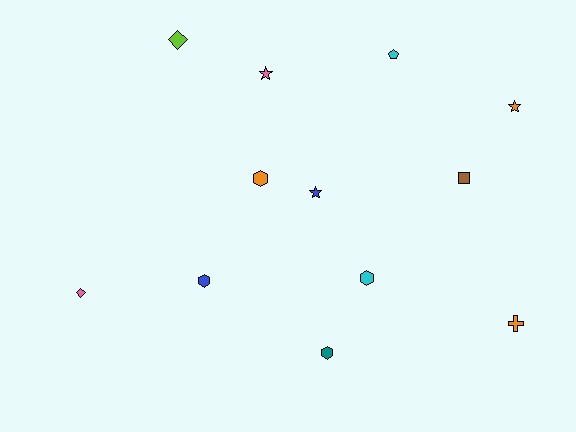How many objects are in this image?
There are 12 objects.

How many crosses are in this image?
There is 1 cross.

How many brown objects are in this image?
There is 1 brown object.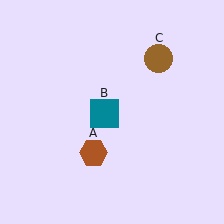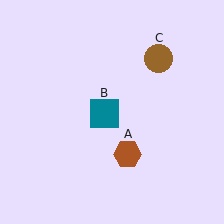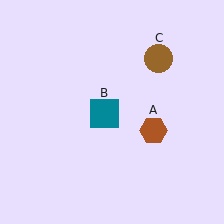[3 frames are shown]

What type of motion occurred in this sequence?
The brown hexagon (object A) rotated counterclockwise around the center of the scene.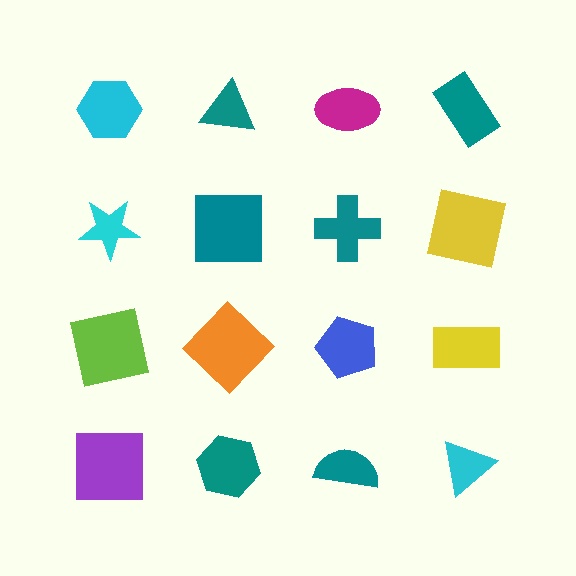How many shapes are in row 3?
4 shapes.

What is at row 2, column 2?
A teal square.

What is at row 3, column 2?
An orange diamond.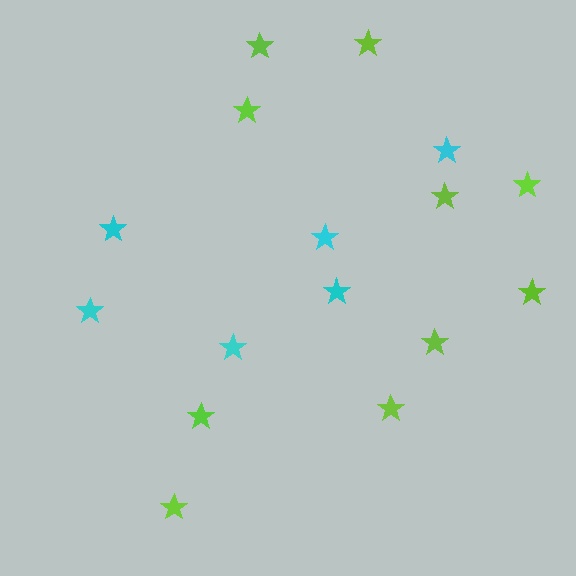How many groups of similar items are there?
There are 2 groups: one group of cyan stars (6) and one group of lime stars (10).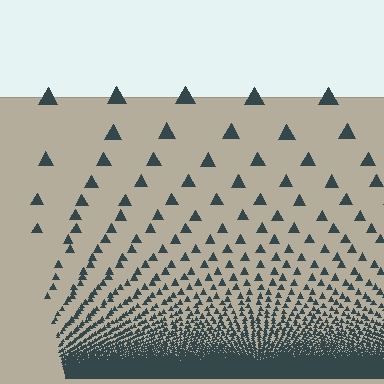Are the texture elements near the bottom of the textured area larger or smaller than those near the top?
Smaller. The gradient is inverted — elements near the bottom are smaller and denser.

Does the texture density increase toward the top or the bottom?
Density increases toward the bottom.